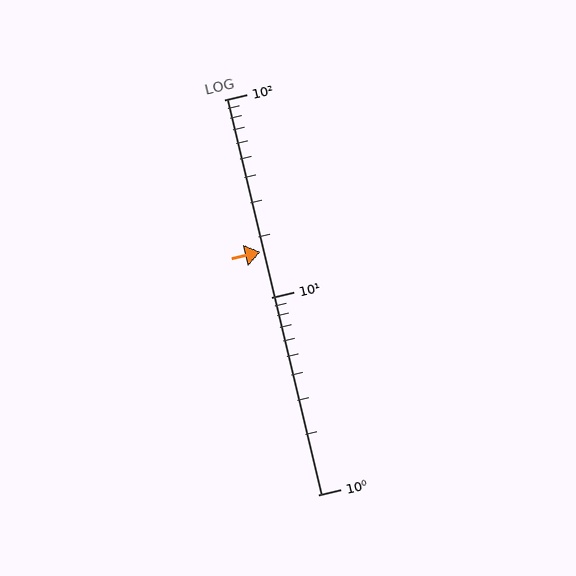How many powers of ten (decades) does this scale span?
The scale spans 2 decades, from 1 to 100.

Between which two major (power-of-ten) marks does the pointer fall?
The pointer is between 10 and 100.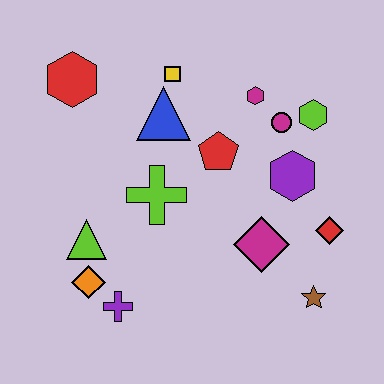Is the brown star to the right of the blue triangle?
Yes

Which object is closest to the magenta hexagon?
The magenta circle is closest to the magenta hexagon.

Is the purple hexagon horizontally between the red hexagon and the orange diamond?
No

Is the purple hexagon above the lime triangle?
Yes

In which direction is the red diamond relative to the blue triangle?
The red diamond is to the right of the blue triangle.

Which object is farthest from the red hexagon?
The brown star is farthest from the red hexagon.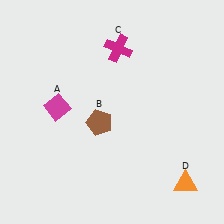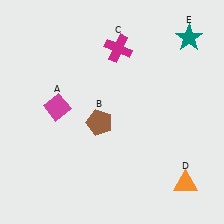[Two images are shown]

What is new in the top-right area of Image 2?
A teal star (E) was added in the top-right area of Image 2.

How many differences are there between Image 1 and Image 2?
There is 1 difference between the two images.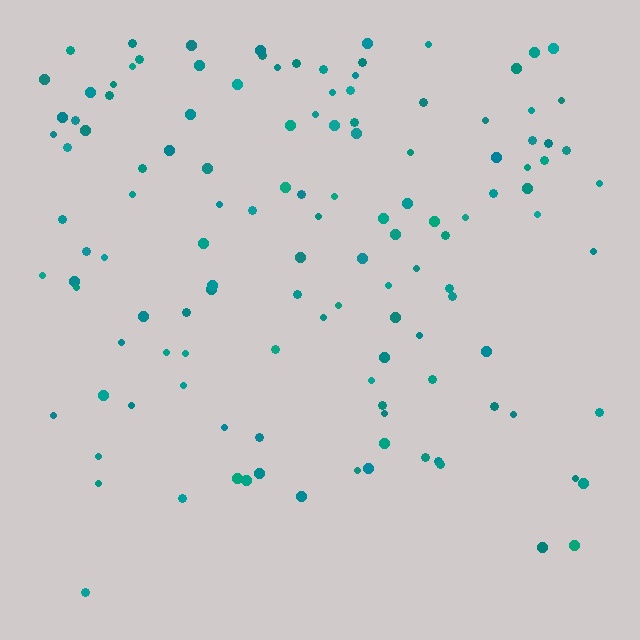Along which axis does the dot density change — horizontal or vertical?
Vertical.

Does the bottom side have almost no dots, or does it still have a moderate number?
Still a moderate number, just noticeably fewer than the top.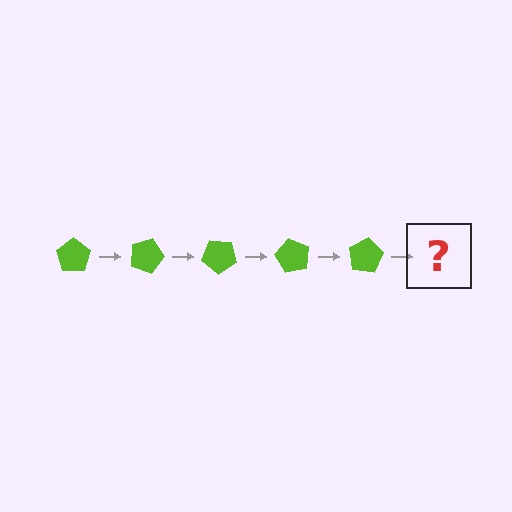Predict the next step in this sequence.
The next step is a lime pentagon rotated 100 degrees.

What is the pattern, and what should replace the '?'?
The pattern is that the pentagon rotates 20 degrees each step. The '?' should be a lime pentagon rotated 100 degrees.